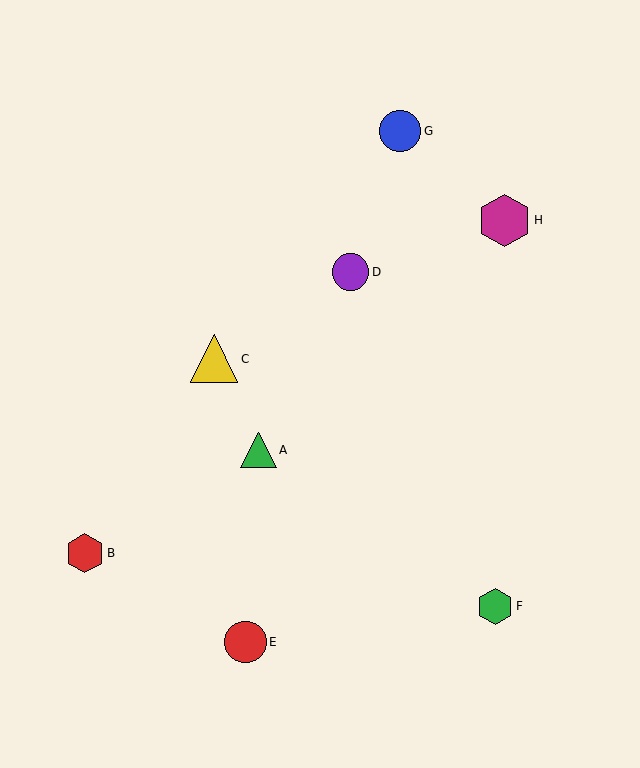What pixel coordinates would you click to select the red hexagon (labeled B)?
Click at (85, 553) to select the red hexagon B.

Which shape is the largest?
The magenta hexagon (labeled H) is the largest.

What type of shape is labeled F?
Shape F is a green hexagon.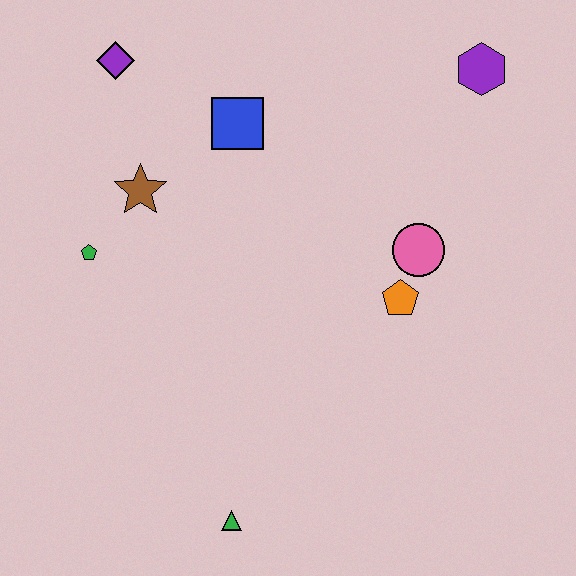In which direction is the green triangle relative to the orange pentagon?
The green triangle is below the orange pentagon.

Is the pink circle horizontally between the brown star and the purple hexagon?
Yes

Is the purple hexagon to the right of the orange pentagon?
Yes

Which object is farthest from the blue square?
The green triangle is farthest from the blue square.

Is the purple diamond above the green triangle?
Yes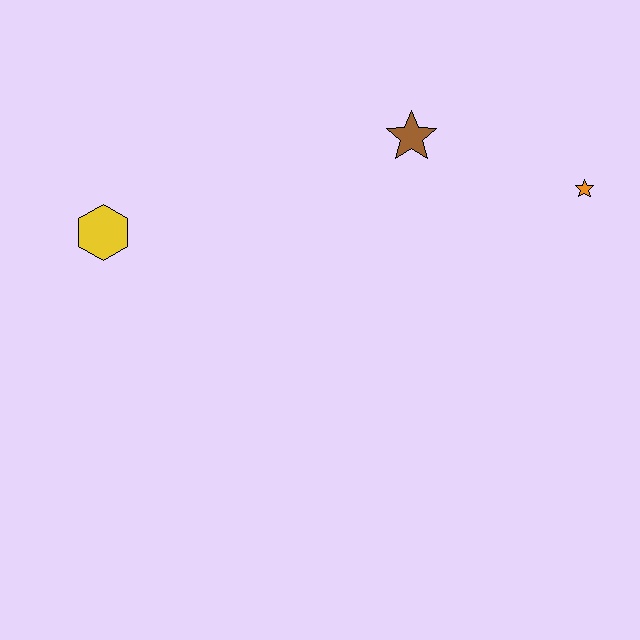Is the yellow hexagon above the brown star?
No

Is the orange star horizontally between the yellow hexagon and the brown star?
No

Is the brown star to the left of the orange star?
Yes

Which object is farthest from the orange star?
The yellow hexagon is farthest from the orange star.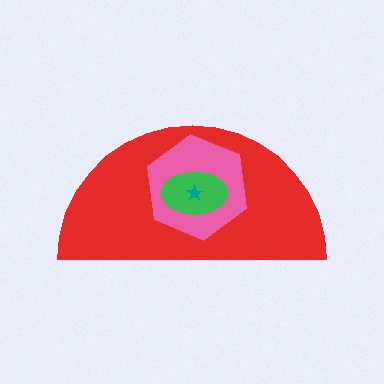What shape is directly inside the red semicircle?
The pink hexagon.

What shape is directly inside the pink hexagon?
The green ellipse.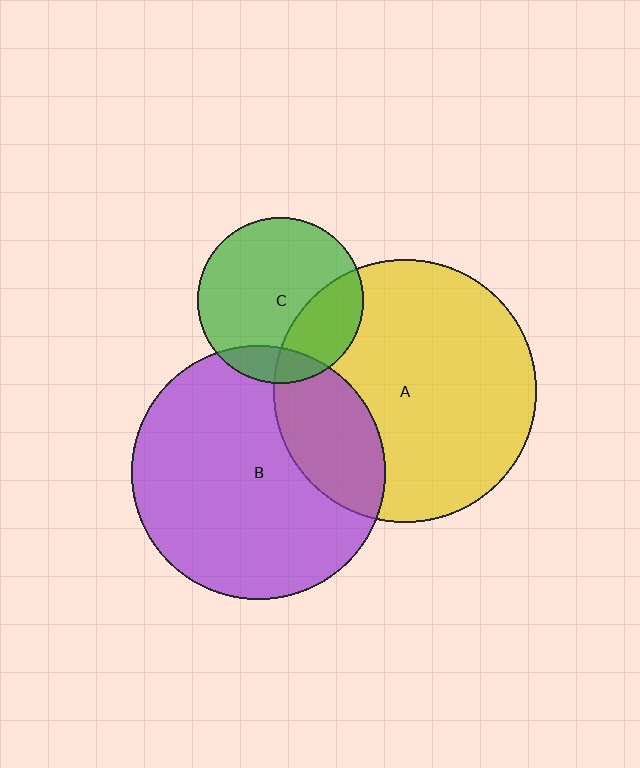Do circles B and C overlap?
Yes.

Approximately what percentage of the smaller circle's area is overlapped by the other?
Approximately 15%.